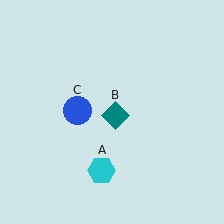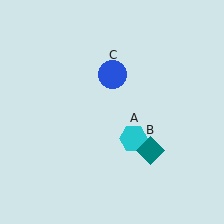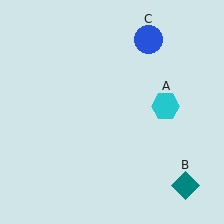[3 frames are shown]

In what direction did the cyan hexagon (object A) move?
The cyan hexagon (object A) moved up and to the right.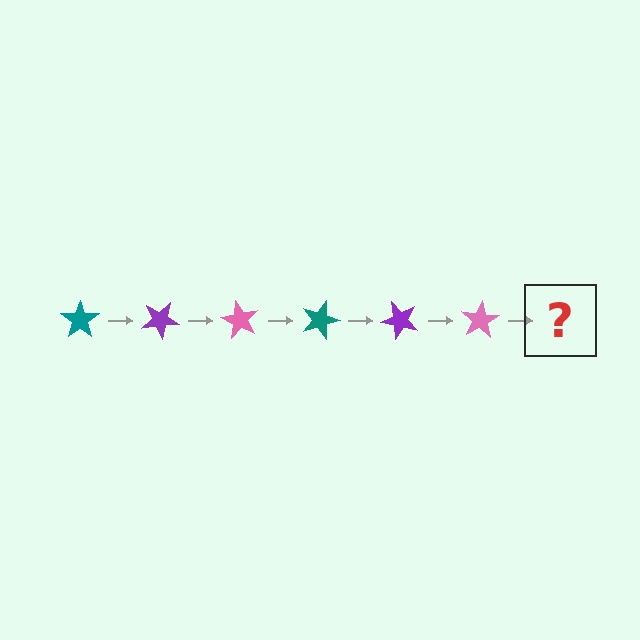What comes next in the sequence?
The next element should be a teal star, rotated 180 degrees from the start.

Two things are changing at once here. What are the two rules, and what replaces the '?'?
The two rules are that it rotates 30 degrees each step and the color cycles through teal, purple, and pink. The '?' should be a teal star, rotated 180 degrees from the start.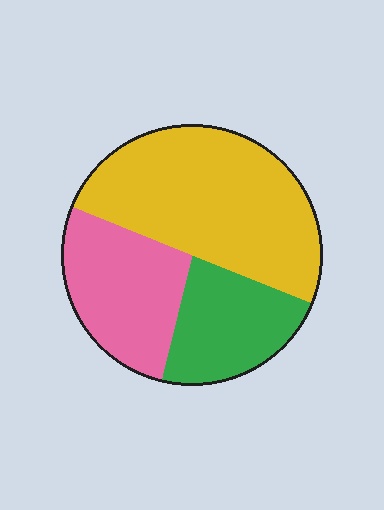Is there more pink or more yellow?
Yellow.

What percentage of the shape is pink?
Pink takes up between a sixth and a third of the shape.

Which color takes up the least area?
Green, at roughly 25%.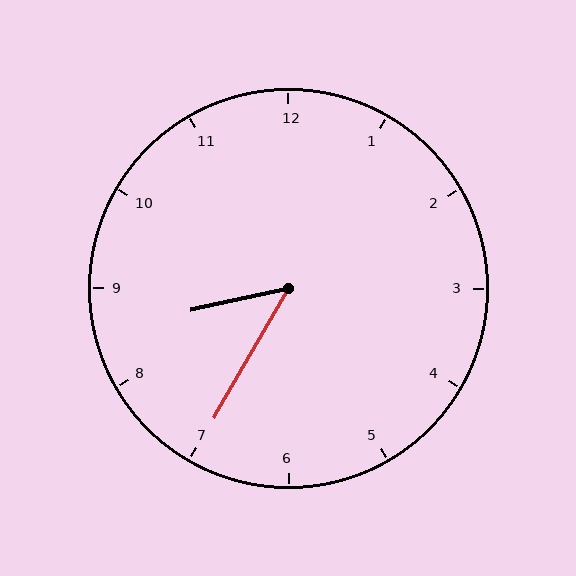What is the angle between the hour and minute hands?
Approximately 48 degrees.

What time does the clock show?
8:35.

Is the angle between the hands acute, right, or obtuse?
It is acute.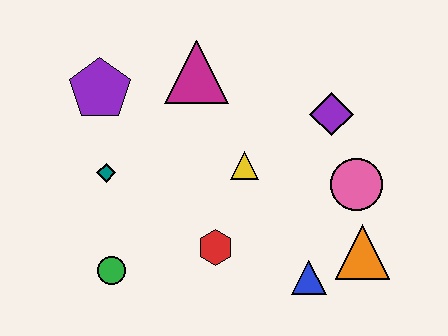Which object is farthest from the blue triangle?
The purple pentagon is farthest from the blue triangle.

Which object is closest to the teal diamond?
The purple pentagon is closest to the teal diamond.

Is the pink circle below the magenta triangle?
Yes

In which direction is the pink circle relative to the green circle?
The pink circle is to the right of the green circle.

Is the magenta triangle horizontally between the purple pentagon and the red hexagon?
Yes